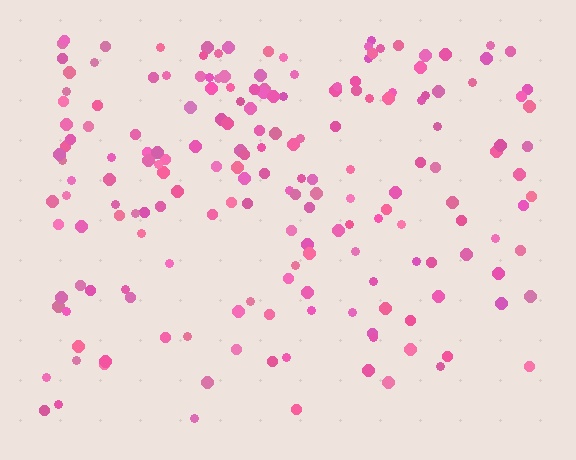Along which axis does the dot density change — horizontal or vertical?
Vertical.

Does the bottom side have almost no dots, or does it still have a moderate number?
Still a moderate number, just noticeably fewer than the top.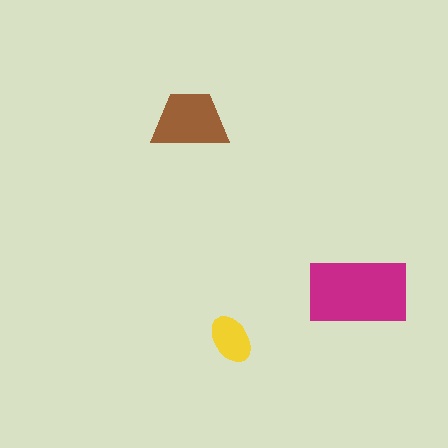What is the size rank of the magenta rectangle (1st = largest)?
1st.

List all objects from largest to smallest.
The magenta rectangle, the brown trapezoid, the yellow ellipse.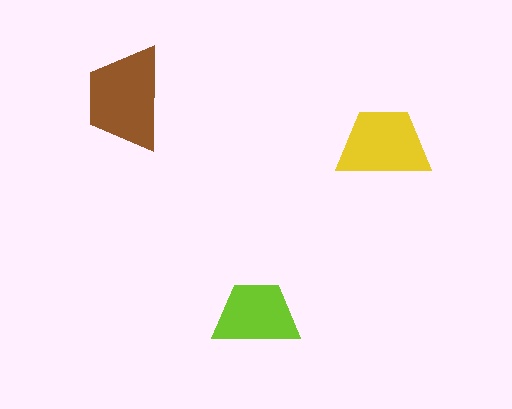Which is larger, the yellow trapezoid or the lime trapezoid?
The yellow one.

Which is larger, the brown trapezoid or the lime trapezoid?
The brown one.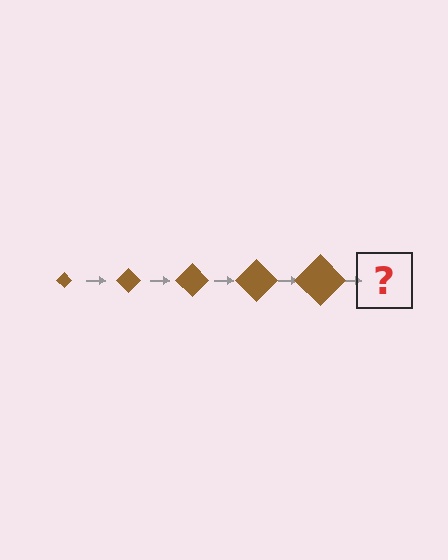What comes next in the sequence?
The next element should be a brown diamond, larger than the previous one.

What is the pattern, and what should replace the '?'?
The pattern is that the diamond gets progressively larger each step. The '?' should be a brown diamond, larger than the previous one.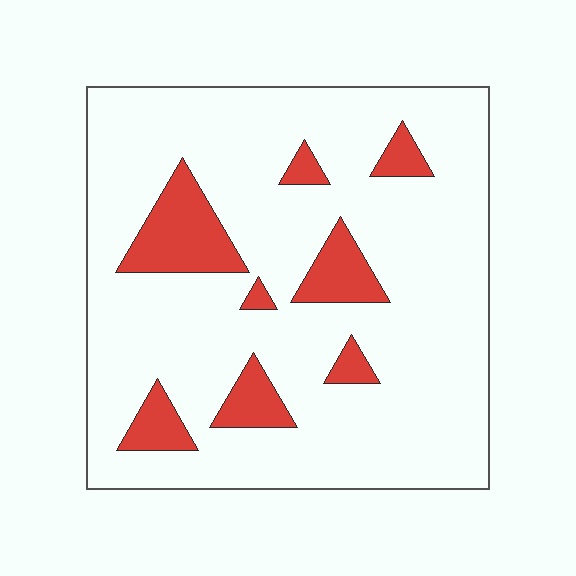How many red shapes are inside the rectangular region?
8.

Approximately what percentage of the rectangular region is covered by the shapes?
Approximately 15%.